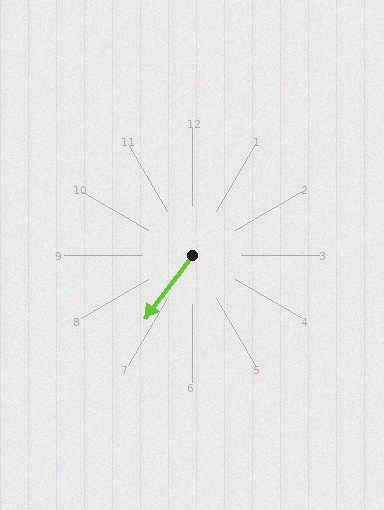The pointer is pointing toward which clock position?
Roughly 7 o'clock.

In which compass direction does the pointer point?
Southwest.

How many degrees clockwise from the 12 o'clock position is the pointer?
Approximately 217 degrees.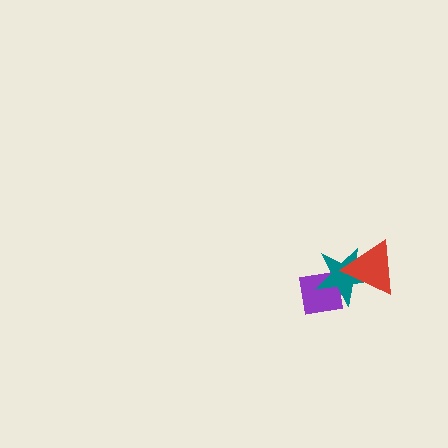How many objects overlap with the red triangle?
1 object overlaps with the red triangle.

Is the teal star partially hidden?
Yes, it is partially covered by another shape.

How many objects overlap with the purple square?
1 object overlaps with the purple square.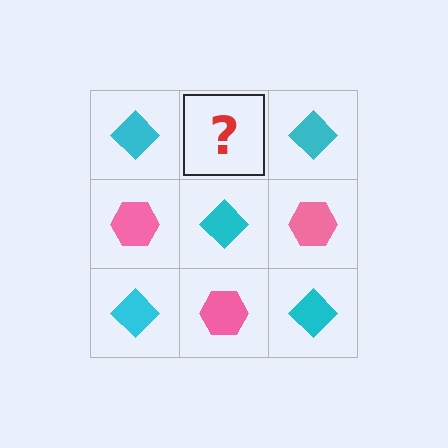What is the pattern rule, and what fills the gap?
The rule is that it alternates cyan diamond and pink hexagon in a checkerboard pattern. The gap should be filled with a pink hexagon.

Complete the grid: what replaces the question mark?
The question mark should be replaced with a pink hexagon.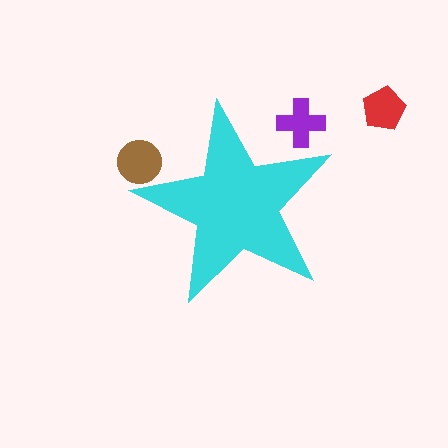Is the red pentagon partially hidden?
No, the red pentagon is fully visible.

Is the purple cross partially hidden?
Yes, the purple cross is partially hidden behind the cyan star.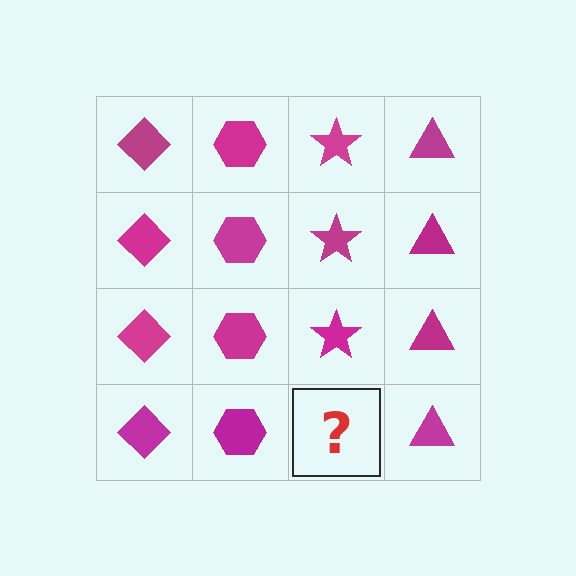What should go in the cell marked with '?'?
The missing cell should contain a magenta star.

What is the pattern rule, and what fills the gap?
The rule is that each column has a consistent shape. The gap should be filled with a magenta star.